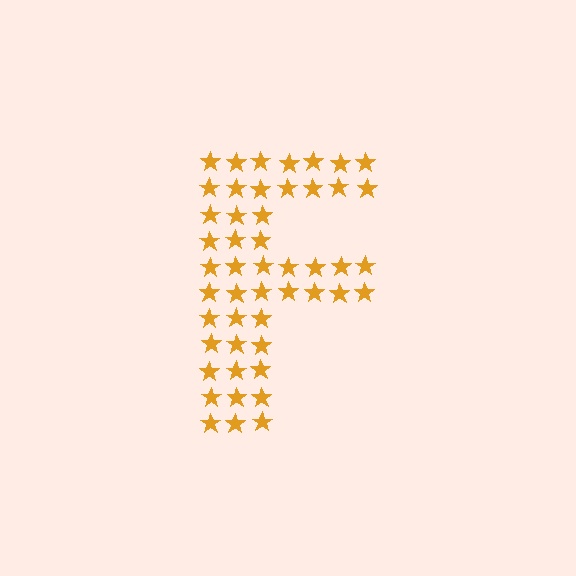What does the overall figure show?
The overall figure shows the letter F.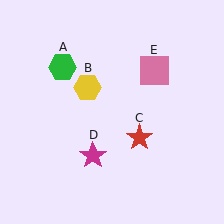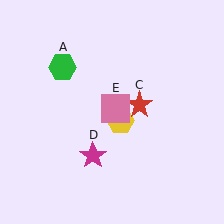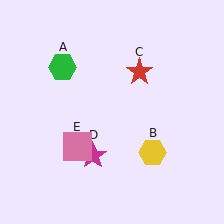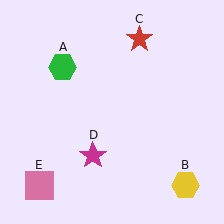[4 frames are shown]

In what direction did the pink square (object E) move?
The pink square (object E) moved down and to the left.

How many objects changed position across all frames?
3 objects changed position: yellow hexagon (object B), red star (object C), pink square (object E).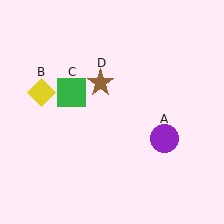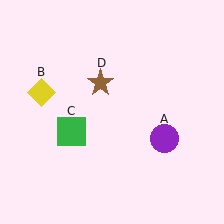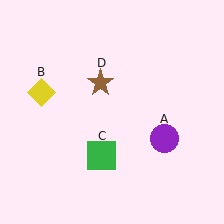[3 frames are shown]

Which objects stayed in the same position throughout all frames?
Purple circle (object A) and yellow diamond (object B) and brown star (object D) remained stationary.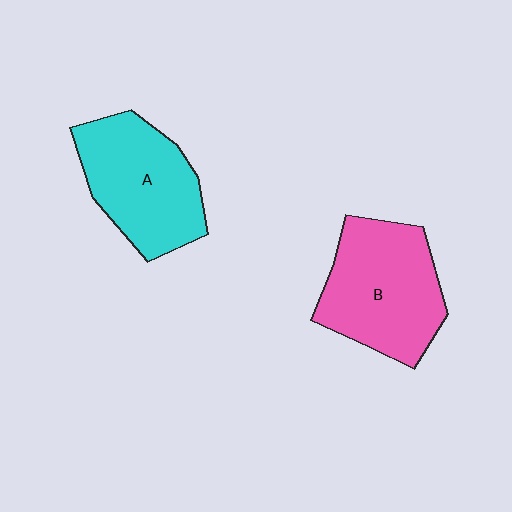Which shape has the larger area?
Shape B (pink).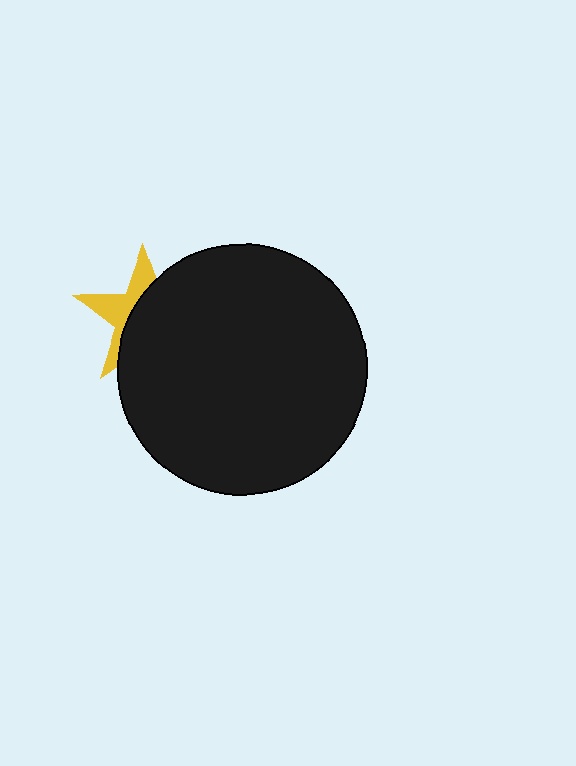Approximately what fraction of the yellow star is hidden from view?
Roughly 62% of the yellow star is hidden behind the black circle.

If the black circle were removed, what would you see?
You would see the complete yellow star.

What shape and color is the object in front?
The object in front is a black circle.